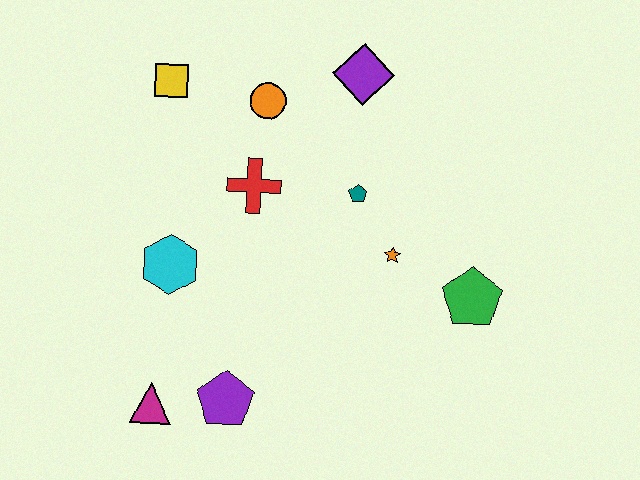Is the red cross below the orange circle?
Yes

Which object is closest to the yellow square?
The orange circle is closest to the yellow square.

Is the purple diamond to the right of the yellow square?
Yes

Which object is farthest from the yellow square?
The green pentagon is farthest from the yellow square.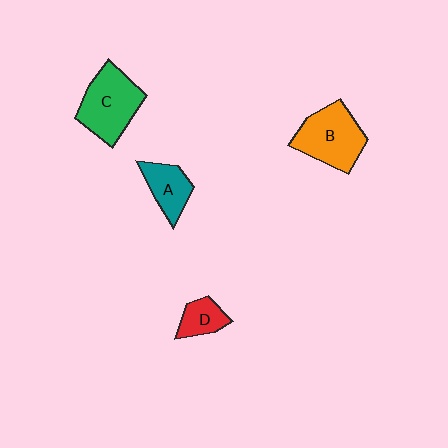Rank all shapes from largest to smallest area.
From largest to smallest: C (green), B (orange), A (teal), D (red).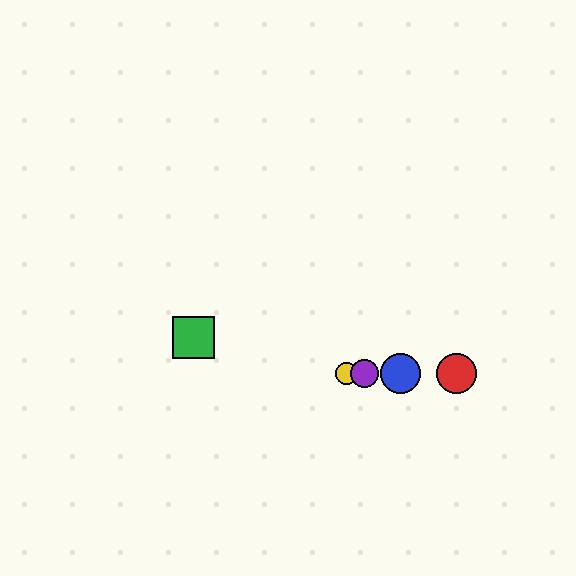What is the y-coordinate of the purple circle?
The purple circle is at y≈373.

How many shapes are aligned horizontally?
4 shapes (the red circle, the blue circle, the yellow circle, the purple circle) are aligned horizontally.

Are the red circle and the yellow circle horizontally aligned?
Yes, both are at y≈373.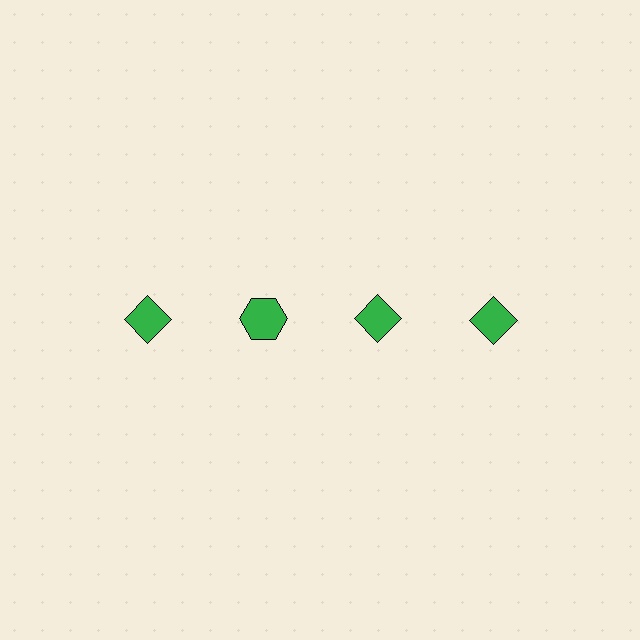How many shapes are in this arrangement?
There are 4 shapes arranged in a grid pattern.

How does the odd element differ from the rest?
It has a different shape: hexagon instead of diamond.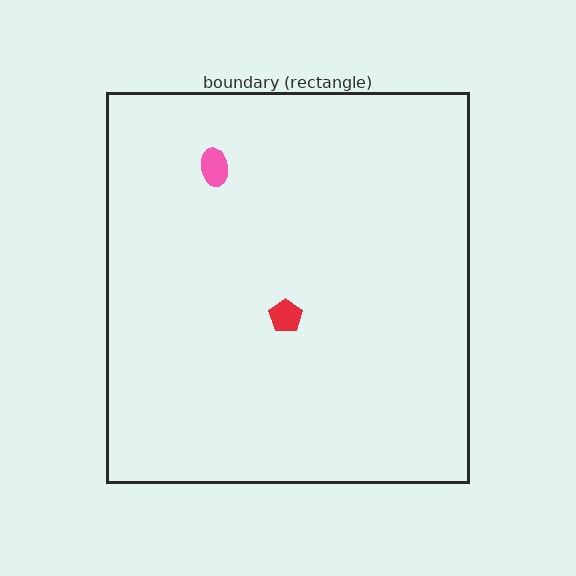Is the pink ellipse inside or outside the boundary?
Inside.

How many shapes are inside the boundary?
2 inside, 0 outside.